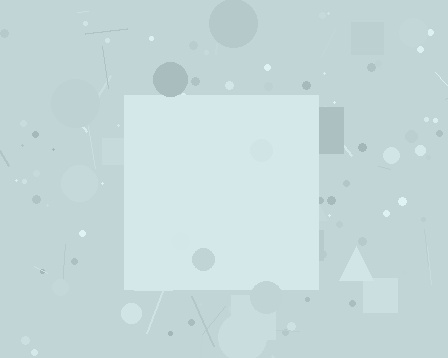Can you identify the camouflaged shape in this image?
The camouflaged shape is a square.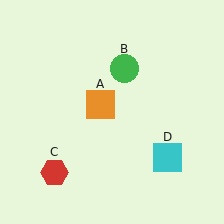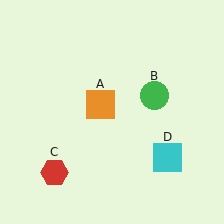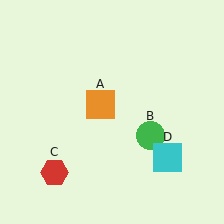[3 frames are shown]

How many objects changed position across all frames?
1 object changed position: green circle (object B).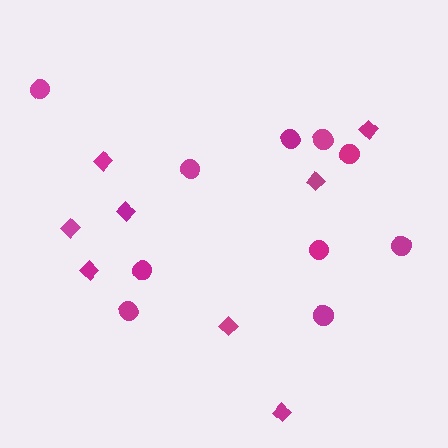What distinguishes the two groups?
There are 2 groups: one group of diamonds (8) and one group of circles (10).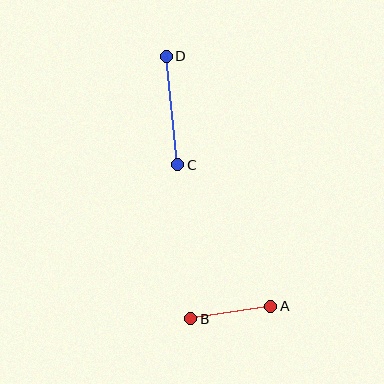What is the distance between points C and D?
The distance is approximately 109 pixels.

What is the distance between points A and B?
The distance is approximately 81 pixels.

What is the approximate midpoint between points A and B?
The midpoint is at approximately (231, 313) pixels.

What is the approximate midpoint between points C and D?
The midpoint is at approximately (172, 110) pixels.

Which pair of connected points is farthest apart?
Points C and D are farthest apart.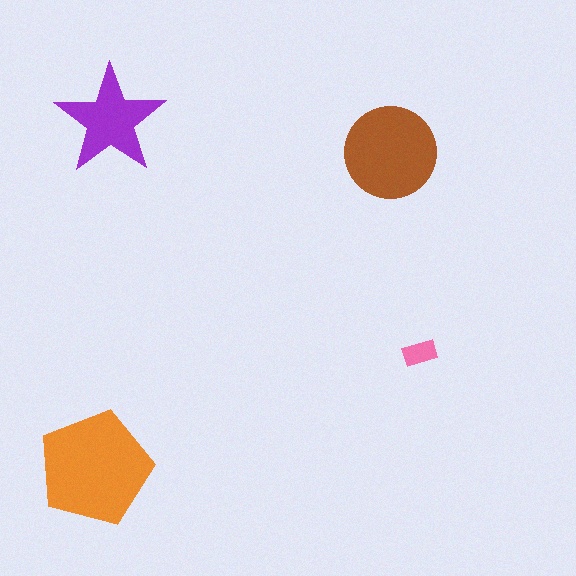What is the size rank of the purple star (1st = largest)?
3rd.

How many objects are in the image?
There are 4 objects in the image.